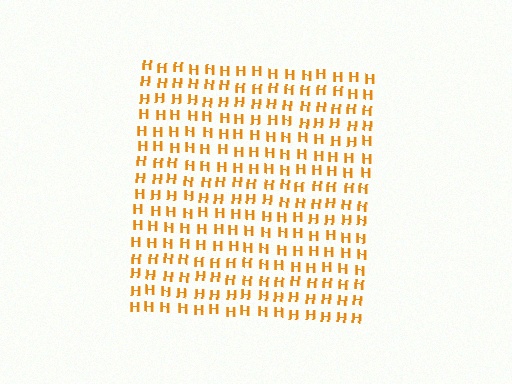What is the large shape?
The large shape is a square.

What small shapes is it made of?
It is made of small letter H's.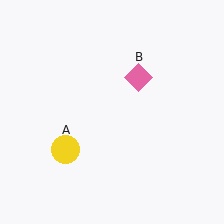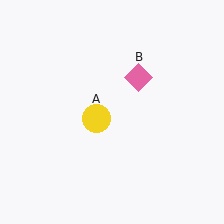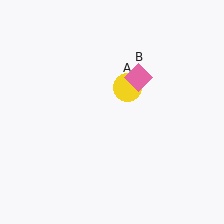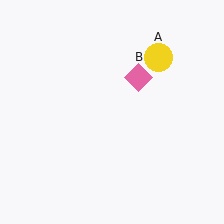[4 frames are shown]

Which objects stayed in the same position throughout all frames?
Pink diamond (object B) remained stationary.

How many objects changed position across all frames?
1 object changed position: yellow circle (object A).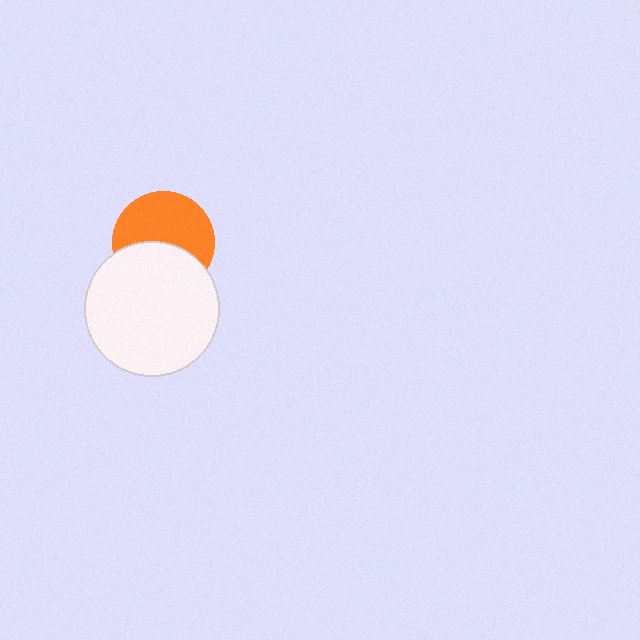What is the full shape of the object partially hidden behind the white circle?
The partially hidden object is an orange circle.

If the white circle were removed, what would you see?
You would see the complete orange circle.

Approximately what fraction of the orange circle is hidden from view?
Roughly 42% of the orange circle is hidden behind the white circle.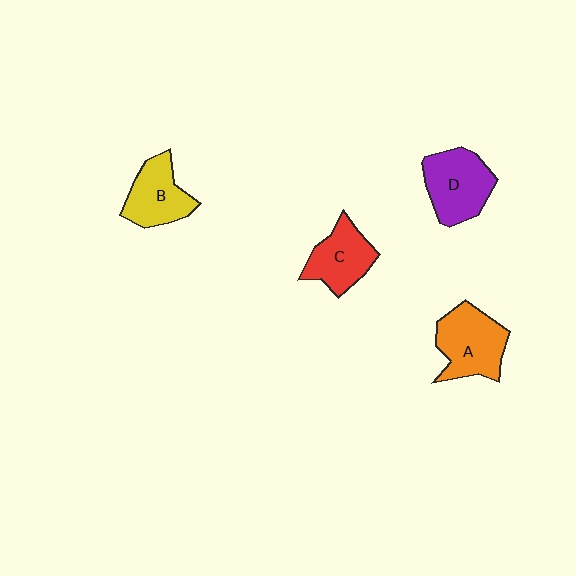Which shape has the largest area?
Shape A (orange).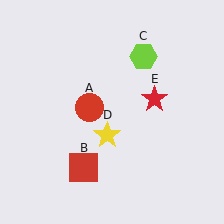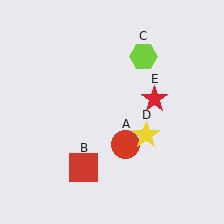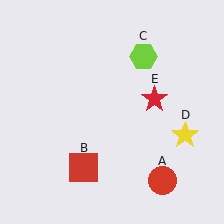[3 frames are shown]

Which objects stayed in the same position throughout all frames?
Red square (object B) and lime hexagon (object C) and red star (object E) remained stationary.